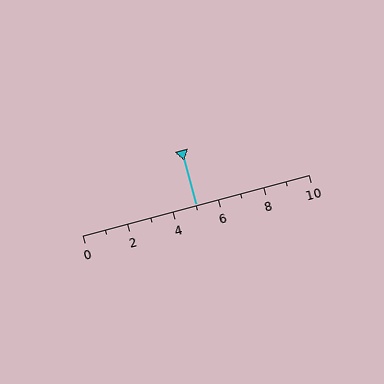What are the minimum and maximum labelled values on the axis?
The axis runs from 0 to 10.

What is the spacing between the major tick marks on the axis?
The major ticks are spaced 2 apart.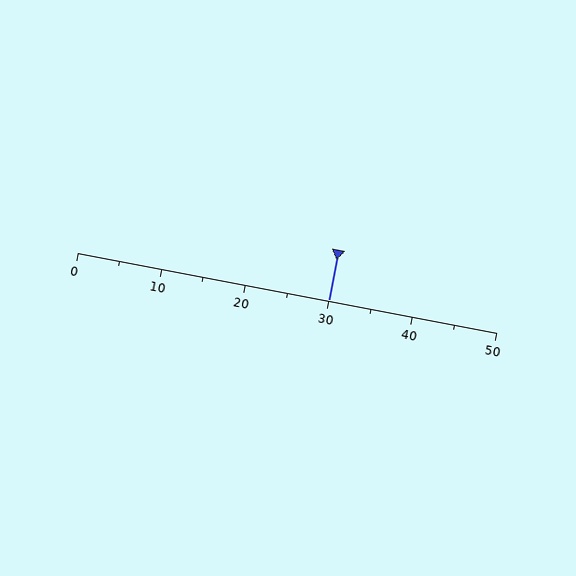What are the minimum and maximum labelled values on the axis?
The axis runs from 0 to 50.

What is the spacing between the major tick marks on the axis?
The major ticks are spaced 10 apart.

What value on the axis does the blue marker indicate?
The marker indicates approximately 30.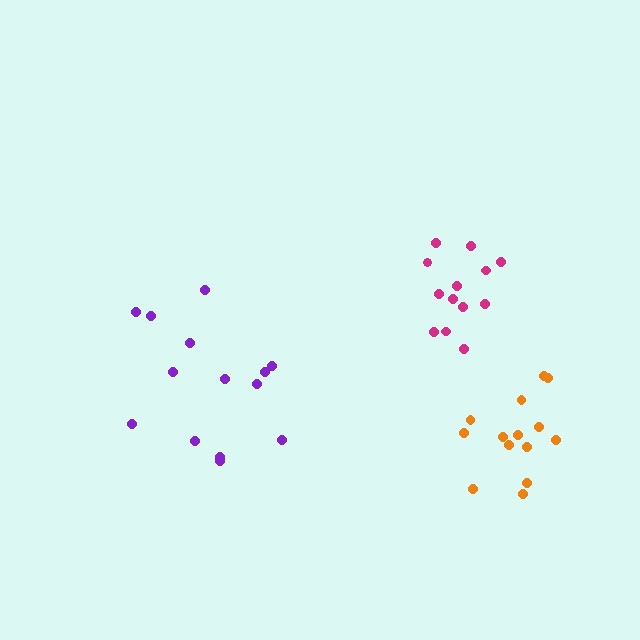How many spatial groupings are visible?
There are 3 spatial groupings.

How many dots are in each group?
Group 1: 14 dots, Group 2: 13 dots, Group 3: 14 dots (41 total).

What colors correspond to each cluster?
The clusters are colored: purple, magenta, orange.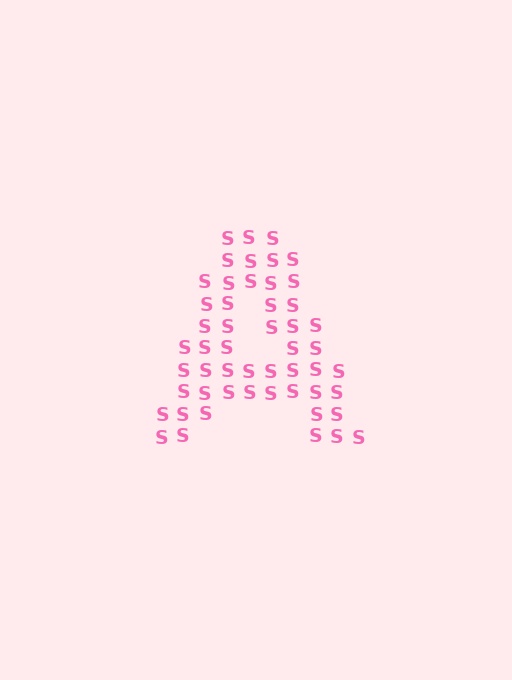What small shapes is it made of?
It is made of small letter S's.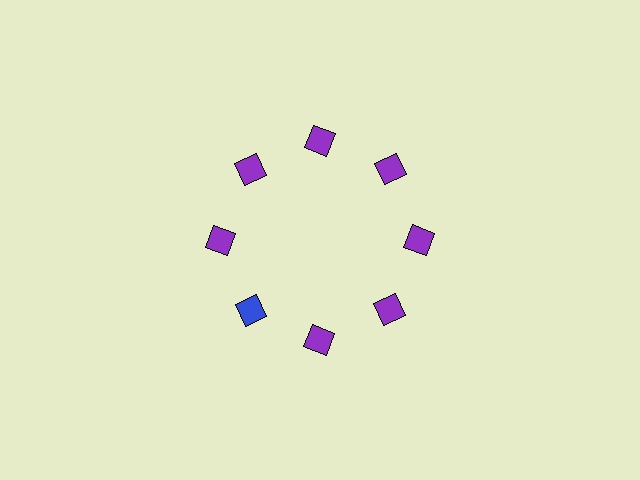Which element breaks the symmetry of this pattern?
The blue square at roughly the 8 o'clock position breaks the symmetry. All other shapes are purple squares.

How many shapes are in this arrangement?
There are 8 shapes arranged in a ring pattern.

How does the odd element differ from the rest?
It has a different color: blue instead of purple.